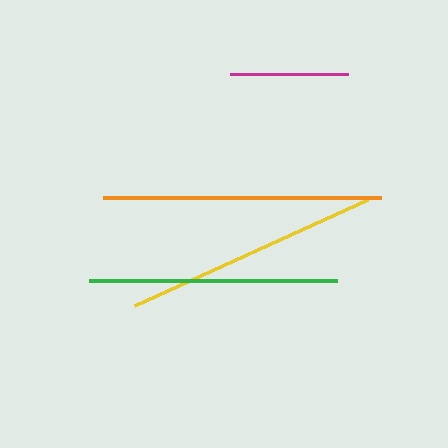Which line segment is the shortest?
The magenta line is the shortest at approximately 118 pixels.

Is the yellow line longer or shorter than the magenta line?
The yellow line is longer than the magenta line.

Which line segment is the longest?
The orange line is the longest at approximately 278 pixels.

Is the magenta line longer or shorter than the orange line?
The orange line is longer than the magenta line.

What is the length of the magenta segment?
The magenta segment is approximately 118 pixels long.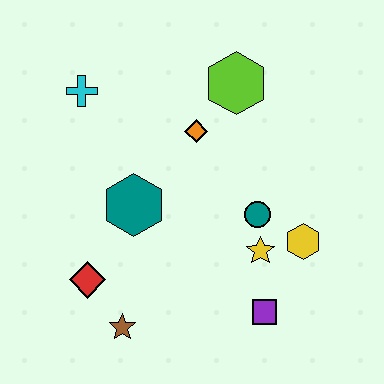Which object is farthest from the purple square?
The cyan cross is farthest from the purple square.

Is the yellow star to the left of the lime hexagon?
No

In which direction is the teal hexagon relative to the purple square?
The teal hexagon is to the left of the purple square.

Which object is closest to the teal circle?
The yellow star is closest to the teal circle.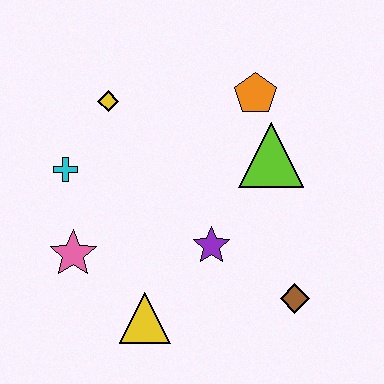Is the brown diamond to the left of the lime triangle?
No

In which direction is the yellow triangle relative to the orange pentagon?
The yellow triangle is below the orange pentagon.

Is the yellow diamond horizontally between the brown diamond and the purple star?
No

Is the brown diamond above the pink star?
No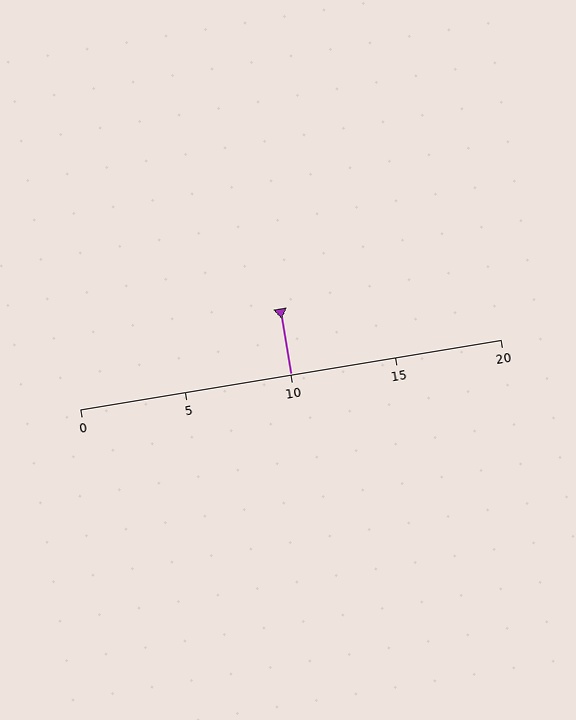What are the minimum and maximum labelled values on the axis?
The axis runs from 0 to 20.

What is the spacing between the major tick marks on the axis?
The major ticks are spaced 5 apart.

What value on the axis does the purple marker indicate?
The marker indicates approximately 10.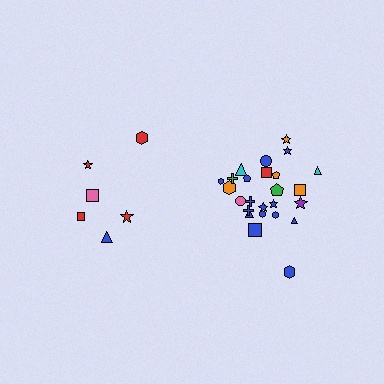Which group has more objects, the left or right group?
The right group.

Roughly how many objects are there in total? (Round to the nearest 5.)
Roughly 30 objects in total.